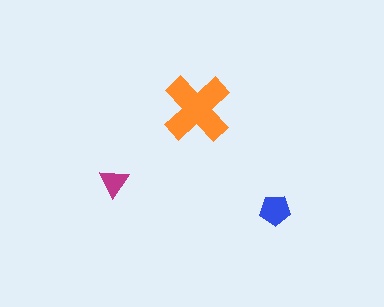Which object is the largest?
The orange cross.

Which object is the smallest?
The magenta triangle.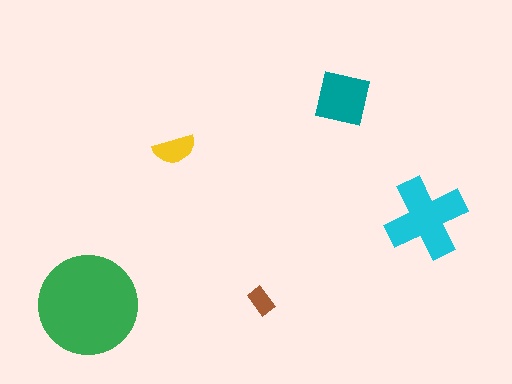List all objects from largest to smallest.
The green circle, the cyan cross, the teal square, the yellow semicircle, the brown rectangle.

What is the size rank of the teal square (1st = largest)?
3rd.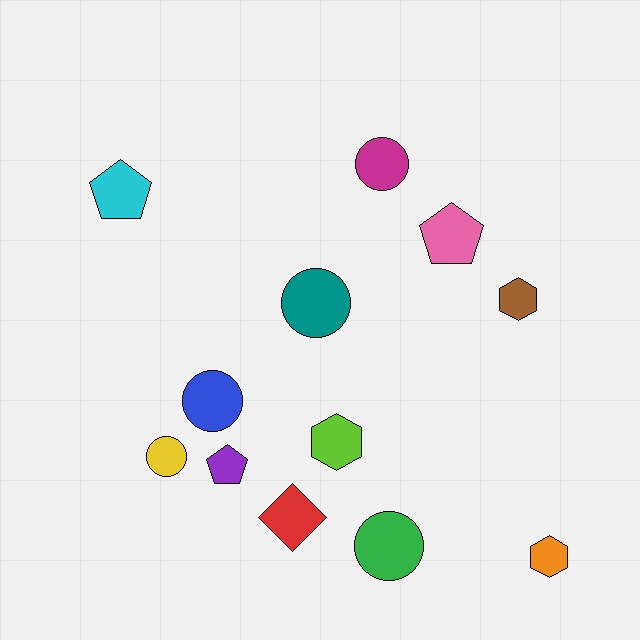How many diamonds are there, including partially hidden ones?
There is 1 diamond.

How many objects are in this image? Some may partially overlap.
There are 12 objects.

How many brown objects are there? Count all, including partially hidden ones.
There is 1 brown object.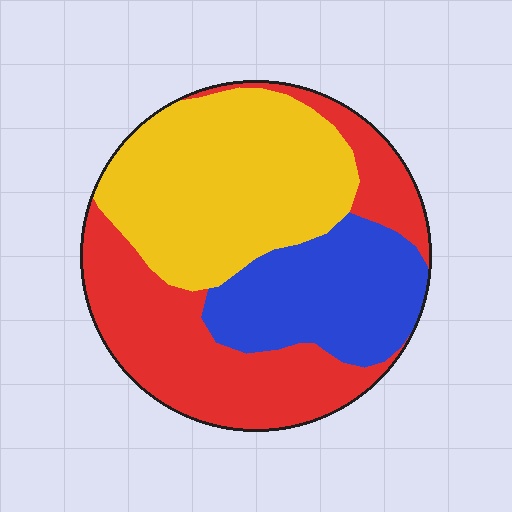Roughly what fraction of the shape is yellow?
Yellow covers about 40% of the shape.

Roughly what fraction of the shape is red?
Red covers 38% of the shape.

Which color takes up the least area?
Blue, at roughly 25%.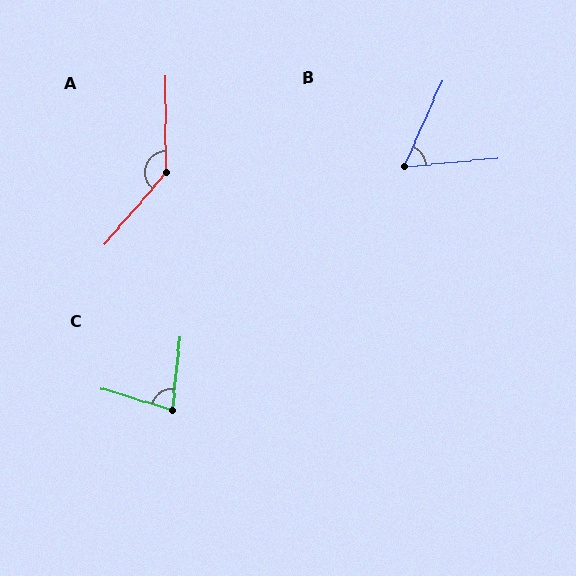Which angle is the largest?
A, at approximately 139 degrees.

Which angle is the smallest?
B, at approximately 60 degrees.